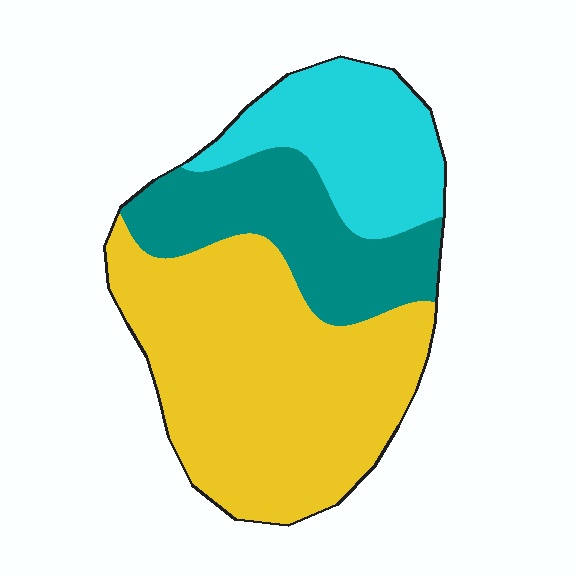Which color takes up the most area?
Yellow, at roughly 55%.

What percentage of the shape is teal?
Teal takes up less than a quarter of the shape.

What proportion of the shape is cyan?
Cyan covers around 20% of the shape.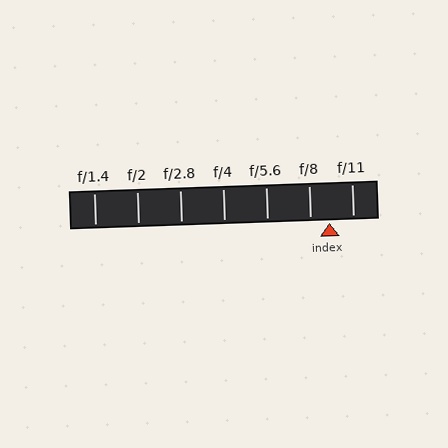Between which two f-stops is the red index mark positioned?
The index mark is between f/8 and f/11.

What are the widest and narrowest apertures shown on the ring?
The widest aperture shown is f/1.4 and the narrowest is f/11.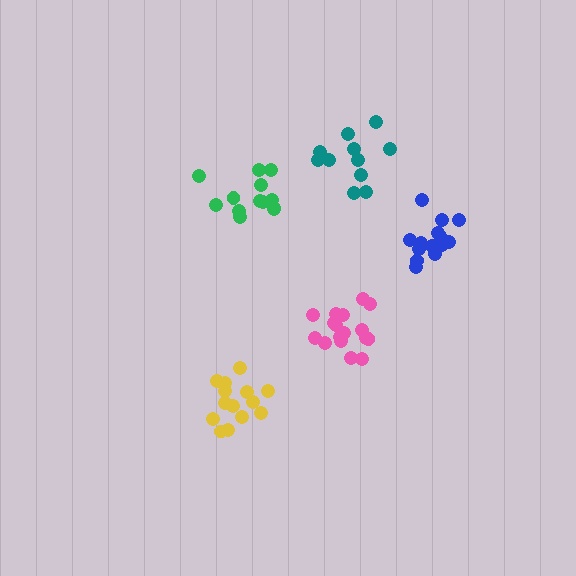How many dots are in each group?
Group 1: 14 dots, Group 2: 17 dots, Group 3: 15 dots, Group 4: 13 dots, Group 5: 11 dots (70 total).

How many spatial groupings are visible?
There are 5 spatial groupings.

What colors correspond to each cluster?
The clusters are colored: yellow, pink, blue, green, teal.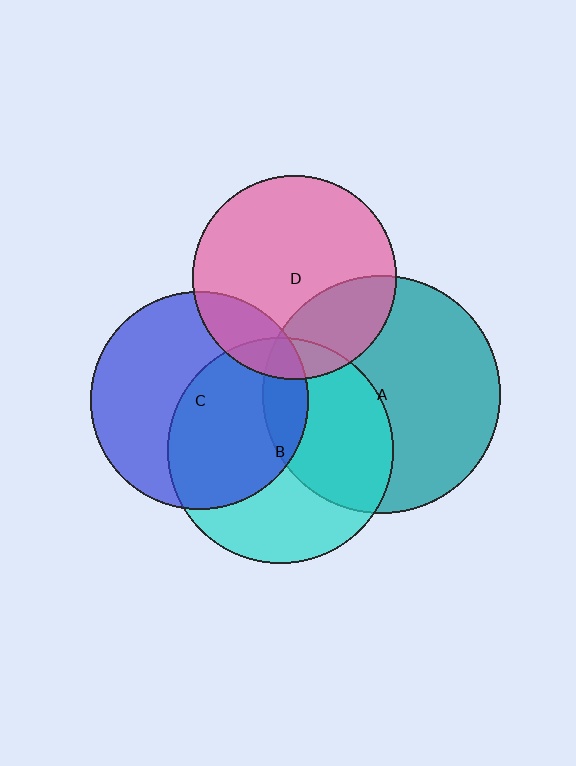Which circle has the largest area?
Circle A (teal).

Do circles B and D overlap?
Yes.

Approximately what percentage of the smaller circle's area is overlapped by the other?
Approximately 10%.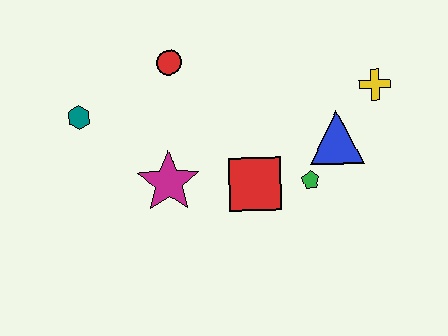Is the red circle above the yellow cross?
Yes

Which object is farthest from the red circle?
The yellow cross is farthest from the red circle.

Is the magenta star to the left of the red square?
Yes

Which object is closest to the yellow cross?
The blue triangle is closest to the yellow cross.